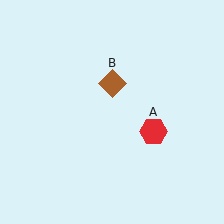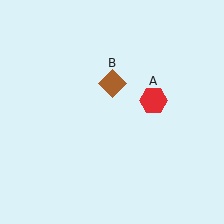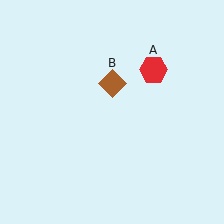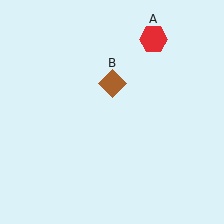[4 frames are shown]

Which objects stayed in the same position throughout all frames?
Brown diamond (object B) remained stationary.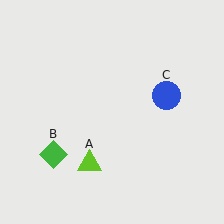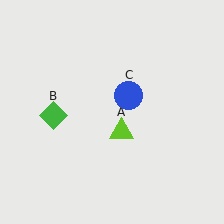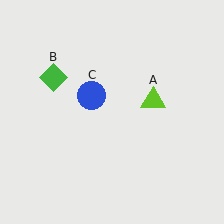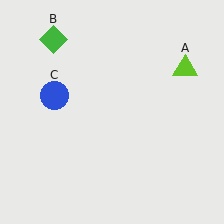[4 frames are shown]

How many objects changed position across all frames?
3 objects changed position: lime triangle (object A), green diamond (object B), blue circle (object C).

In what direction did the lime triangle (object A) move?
The lime triangle (object A) moved up and to the right.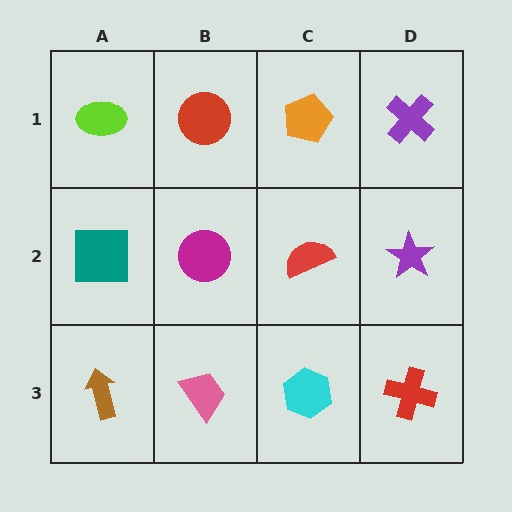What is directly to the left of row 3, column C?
A pink trapezoid.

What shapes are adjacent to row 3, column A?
A teal square (row 2, column A), a pink trapezoid (row 3, column B).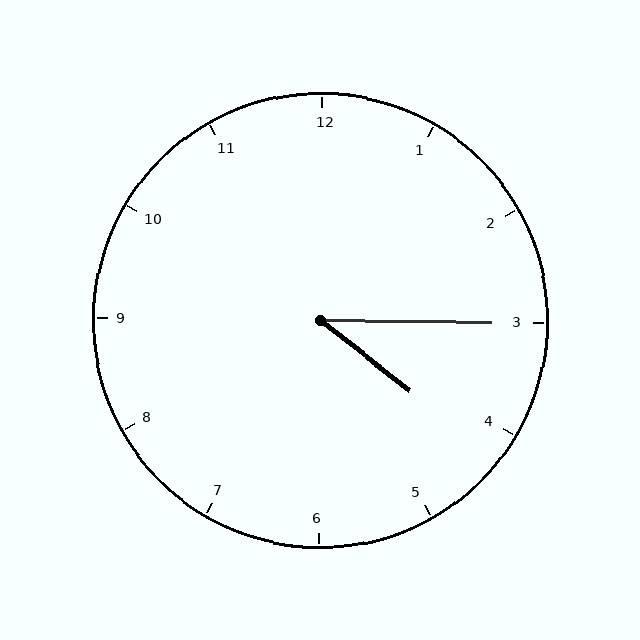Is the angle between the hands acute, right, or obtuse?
It is acute.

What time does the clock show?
4:15.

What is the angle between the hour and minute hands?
Approximately 38 degrees.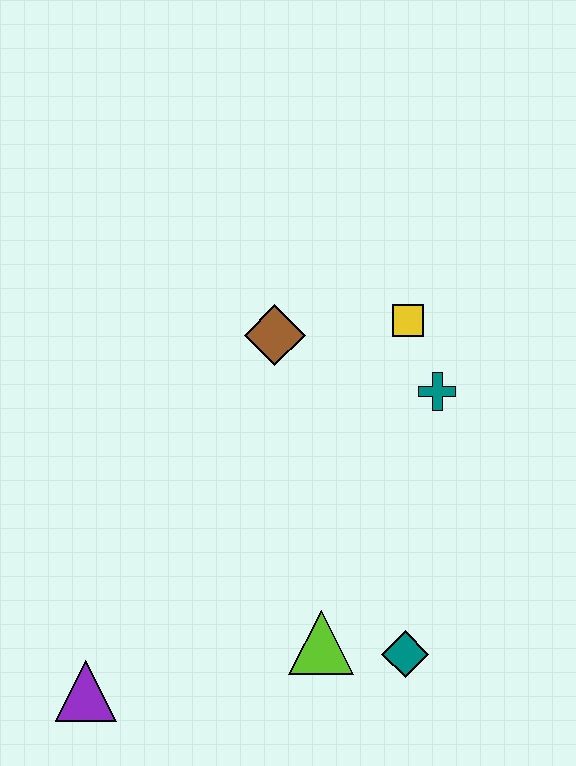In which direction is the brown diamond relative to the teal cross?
The brown diamond is to the left of the teal cross.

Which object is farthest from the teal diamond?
The brown diamond is farthest from the teal diamond.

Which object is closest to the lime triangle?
The teal diamond is closest to the lime triangle.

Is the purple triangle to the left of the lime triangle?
Yes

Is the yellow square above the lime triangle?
Yes